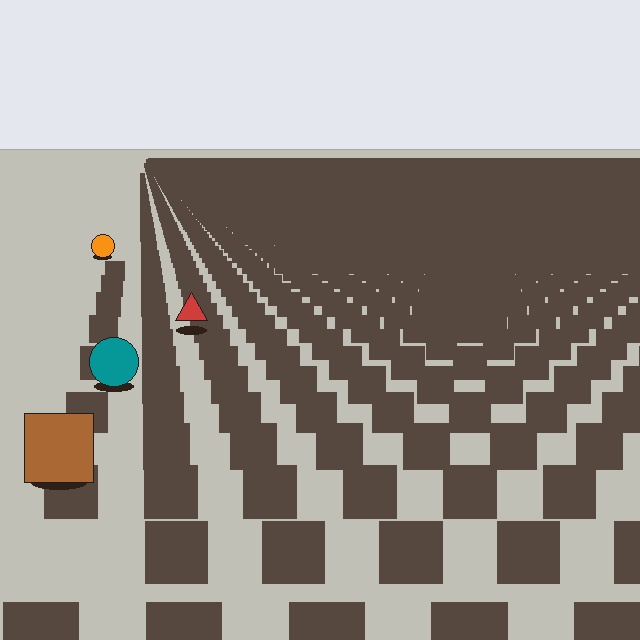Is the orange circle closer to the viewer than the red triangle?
No. The red triangle is closer — you can tell from the texture gradient: the ground texture is coarser near it.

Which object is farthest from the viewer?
The orange circle is farthest from the viewer. It appears smaller and the ground texture around it is denser.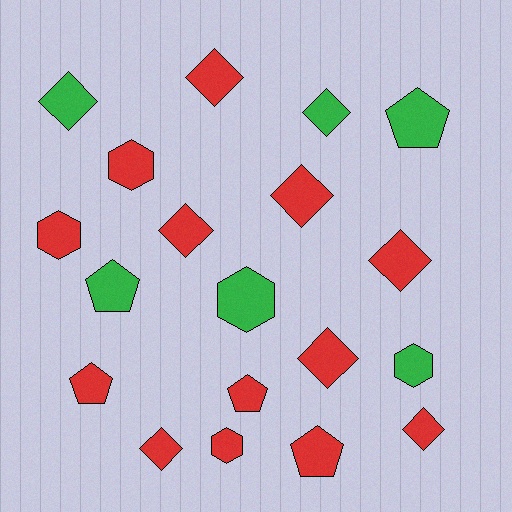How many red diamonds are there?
There are 7 red diamonds.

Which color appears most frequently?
Red, with 13 objects.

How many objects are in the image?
There are 19 objects.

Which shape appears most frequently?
Diamond, with 9 objects.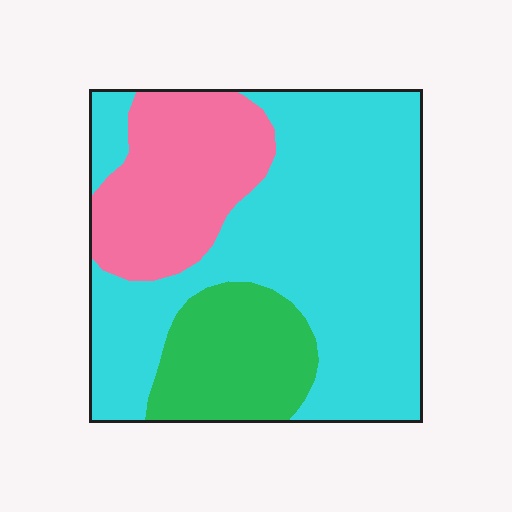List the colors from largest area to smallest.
From largest to smallest: cyan, pink, green.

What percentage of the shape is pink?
Pink takes up about one quarter (1/4) of the shape.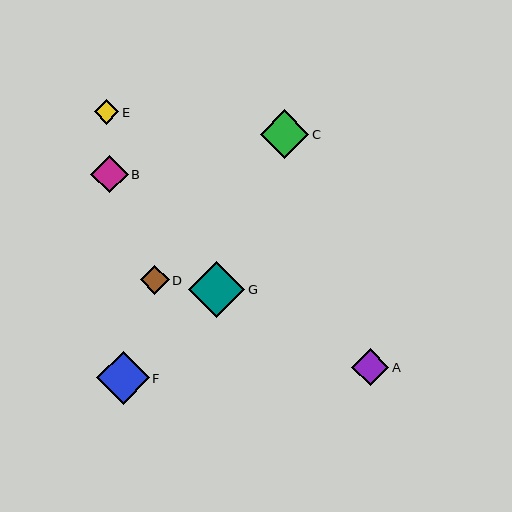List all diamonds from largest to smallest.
From largest to smallest: G, F, C, A, B, D, E.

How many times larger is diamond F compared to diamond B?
Diamond F is approximately 1.4 times the size of diamond B.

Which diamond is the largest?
Diamond G is the largest with a size of approximately 56 pixels.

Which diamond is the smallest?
Diamond E is the smallest with a size of approximately 24 pixels.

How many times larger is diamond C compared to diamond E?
Diamond C is approximately 2.0 times the size of diamond E.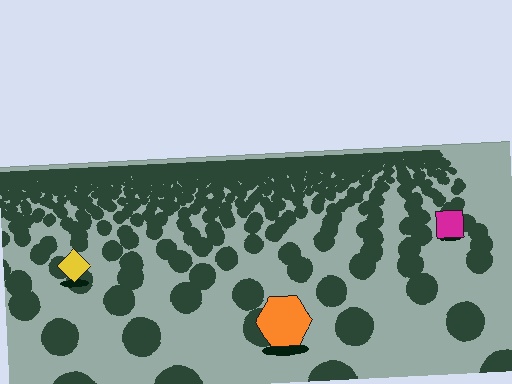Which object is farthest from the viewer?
The magenta square is farthest from the viewer. It appears smaller and the ground texture around it is denser.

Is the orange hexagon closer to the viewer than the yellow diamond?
Yes. The orange hexagon is closer — you can tell from the texture gradient: the ground texture is coarser near it.